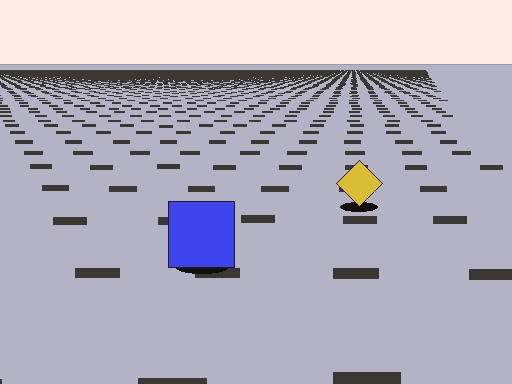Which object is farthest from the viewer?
The yellow diamond is farthest from the viewer. It appears smaller and the ground texture around it is denser.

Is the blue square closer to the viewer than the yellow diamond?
Yes. The blue square is closer — you can tell from the texture gradient: the ground texture is coarser near it.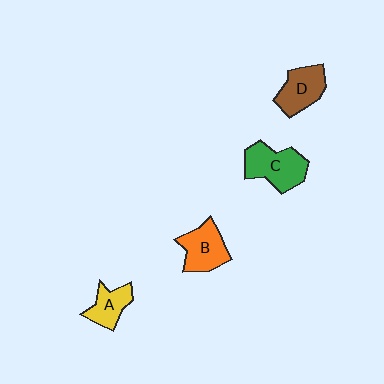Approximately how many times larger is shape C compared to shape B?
Approximately 1.2 times.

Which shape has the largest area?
Shape C (green).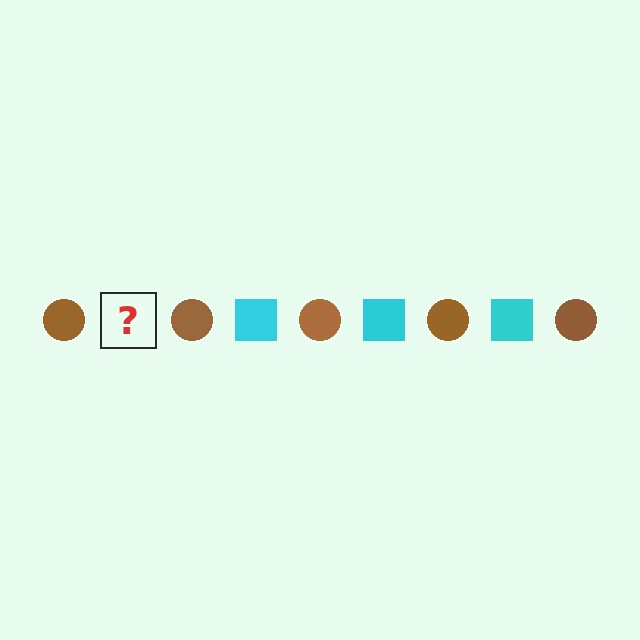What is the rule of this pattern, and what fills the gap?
The rule is that the pattern alternates between brown circle and cyan square. The gap should be filled with a cyan square.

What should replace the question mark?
The question mark should be replaced with a cyan square.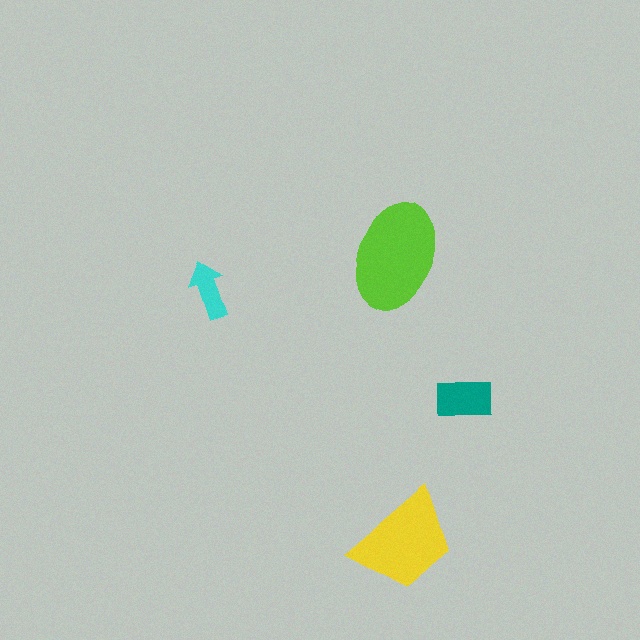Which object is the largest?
The lime ellipse.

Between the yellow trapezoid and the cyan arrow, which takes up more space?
The yellow trapezoid.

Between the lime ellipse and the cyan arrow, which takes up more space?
The lime ellipse.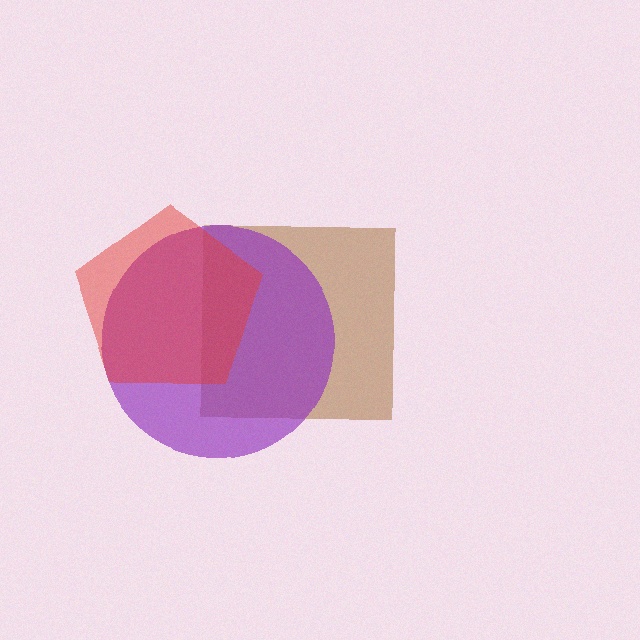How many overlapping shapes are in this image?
There are 3 overlapping shapes in the image.